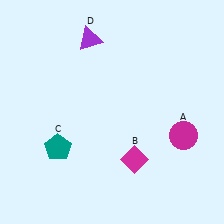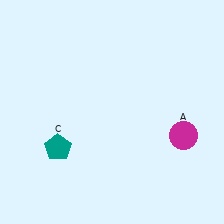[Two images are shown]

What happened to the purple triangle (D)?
The purple triangle (D) was removed in Image 2. It was in the top-left area of Image 1.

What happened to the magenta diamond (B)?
The magenta diamond (B) was removed in Image 2. It was in the bottom-right area of Image 1.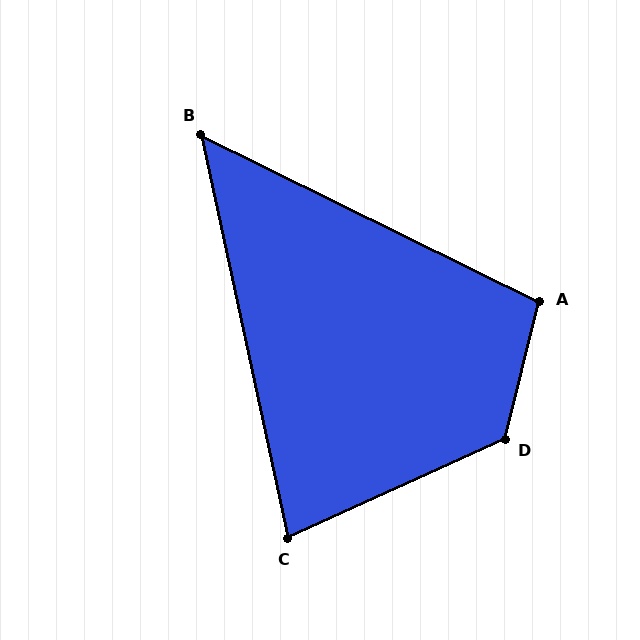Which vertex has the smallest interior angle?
B, at approximately 52 degrees.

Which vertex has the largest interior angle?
D, at approximately 128 degrees.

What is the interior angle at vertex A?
Approximately 102 degrees (obtuse).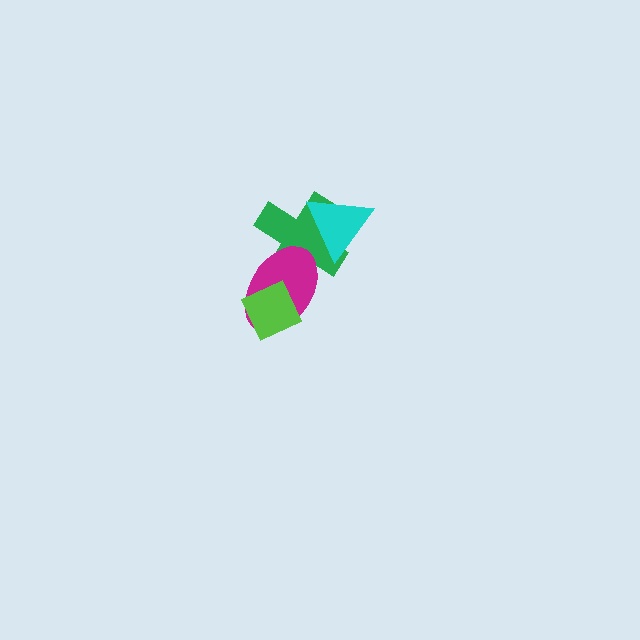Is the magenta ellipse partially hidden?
Yes, it is partially covered by another shape.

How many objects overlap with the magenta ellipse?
2 objects overlap with the magenta ellipse.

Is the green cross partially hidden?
Yes, it is partially covered by another shape.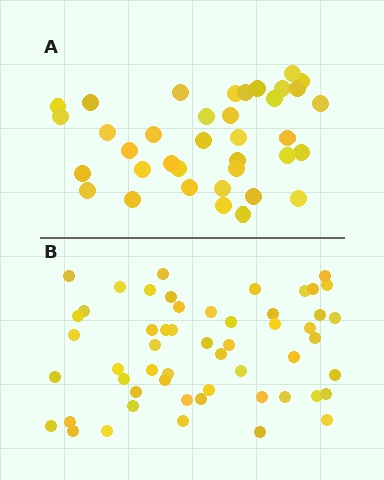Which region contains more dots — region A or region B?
Region B (the bottom region) has more dots.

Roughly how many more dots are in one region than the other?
Region B has approximately 15 more dots than region A.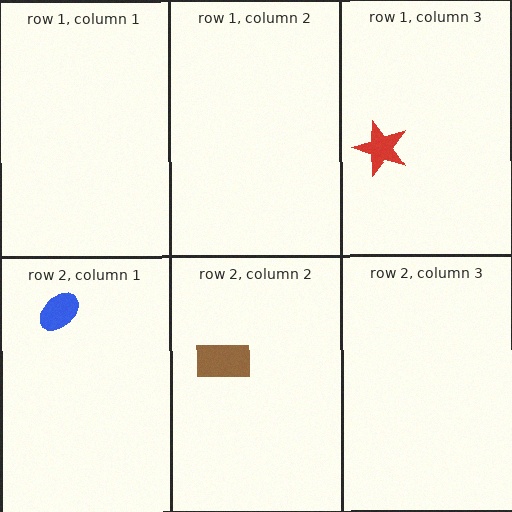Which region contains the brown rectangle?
The row 2, column 2 region.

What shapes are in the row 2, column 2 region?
The brown rectangle.